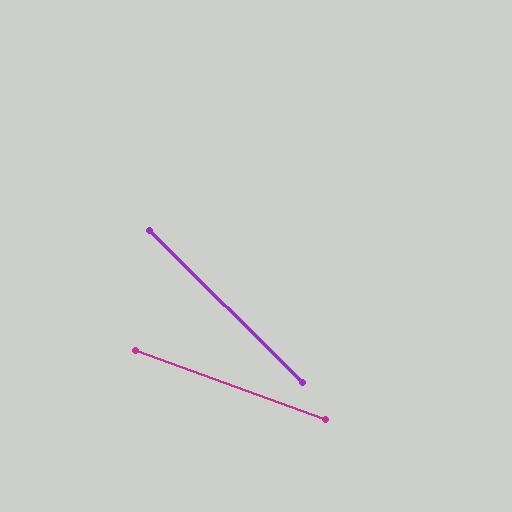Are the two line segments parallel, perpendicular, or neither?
Neither parallel nor perpendicular — they differ by about 25°.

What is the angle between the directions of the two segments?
Approximately 25 degrees.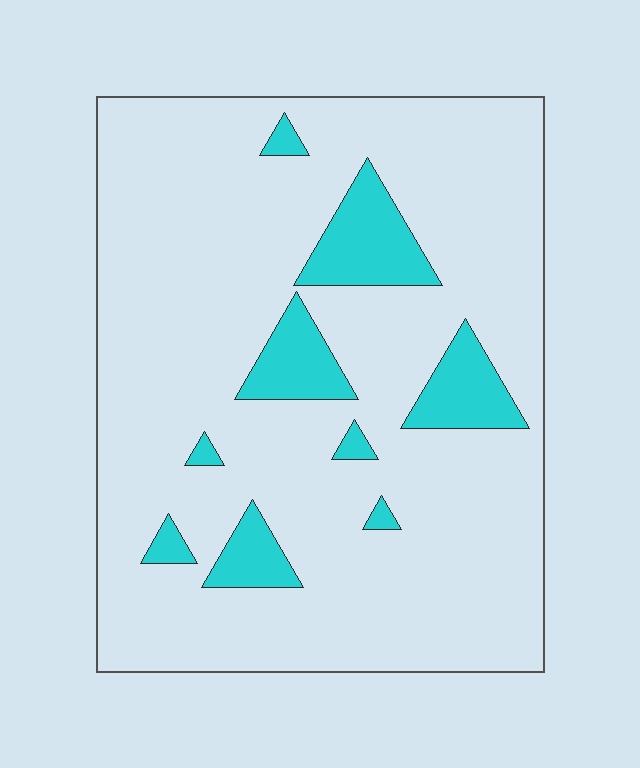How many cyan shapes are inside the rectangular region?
9.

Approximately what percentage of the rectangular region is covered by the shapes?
Approximately 15%.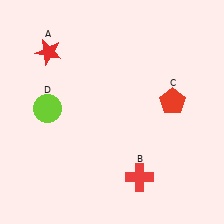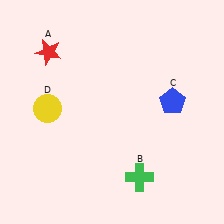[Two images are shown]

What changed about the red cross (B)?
In Image 1, B is red. In Image 2, it changed to green.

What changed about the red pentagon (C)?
In Image 1, C is red. In Image 2, it changed to blue.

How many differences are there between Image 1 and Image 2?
There are 3 differences between the two images.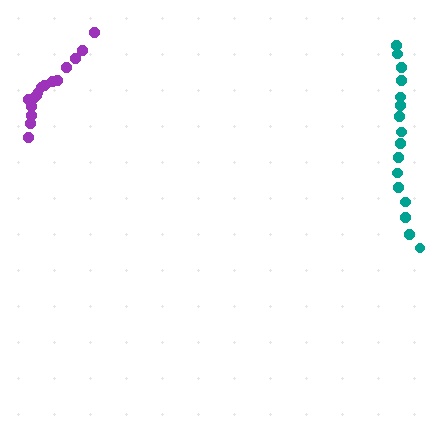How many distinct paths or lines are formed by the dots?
There are 2 distinct paths.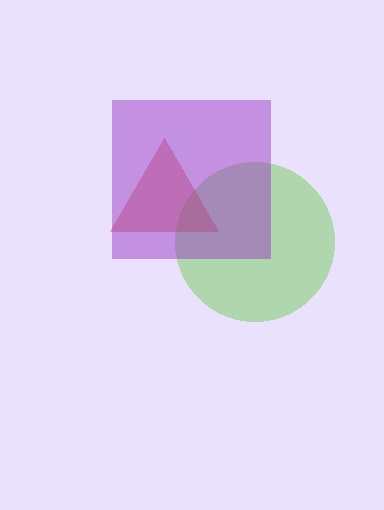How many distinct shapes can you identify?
There are 3 distinct shapes: a lime circle, a red triangle, a purple square.